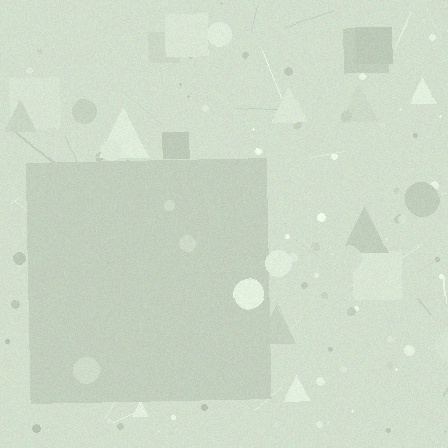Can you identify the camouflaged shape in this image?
The camouflaged shape is a square.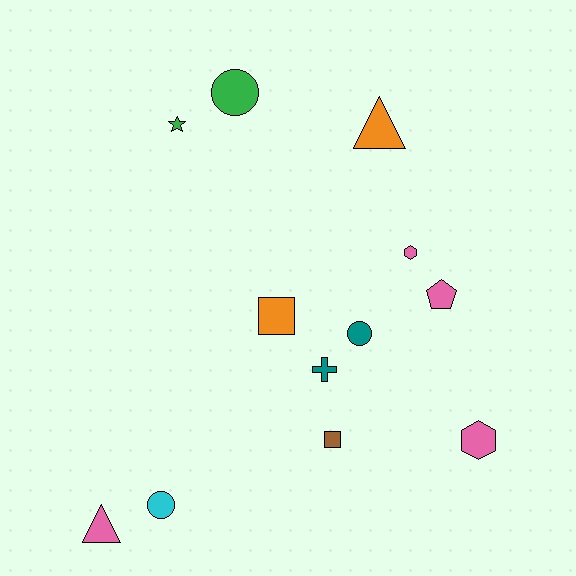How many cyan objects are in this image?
There is 1 cyan object.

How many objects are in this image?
There are 12 objects.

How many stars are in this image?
There is 1 star.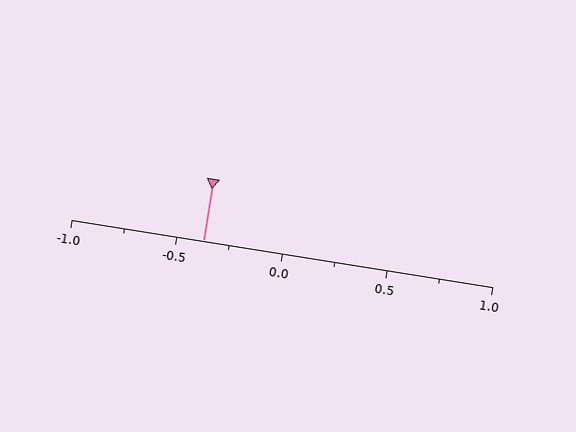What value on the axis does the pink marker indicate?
The marker indicates approximately -0.38.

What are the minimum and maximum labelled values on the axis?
The axis runs from -1.0 to 1.0.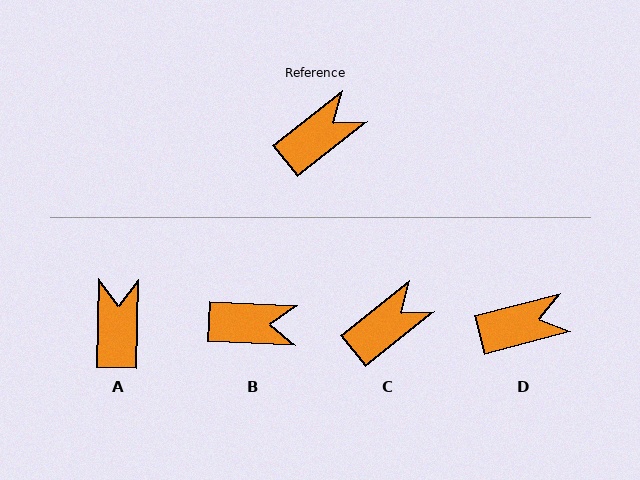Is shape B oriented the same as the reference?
No, it is off by about 42 degrees.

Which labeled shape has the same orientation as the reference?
C.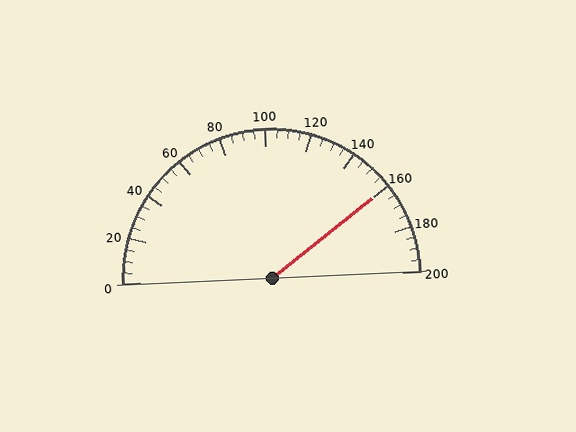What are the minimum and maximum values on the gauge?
The gauge ranges from 0 to 200.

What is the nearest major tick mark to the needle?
The nearest major tick mark is 160.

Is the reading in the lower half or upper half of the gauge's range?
The reading is in the upper half of the range (0 to 200).